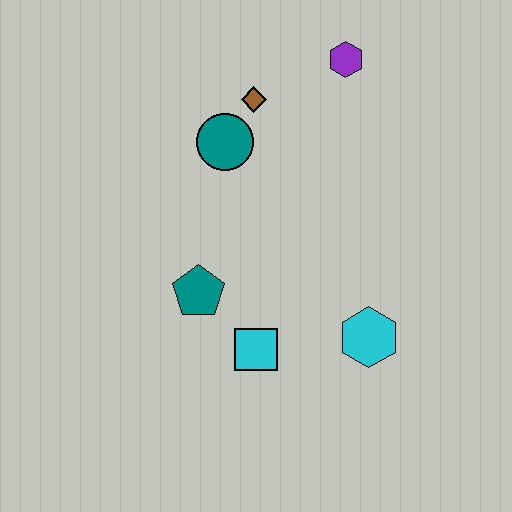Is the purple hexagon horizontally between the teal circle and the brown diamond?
No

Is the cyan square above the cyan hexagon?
No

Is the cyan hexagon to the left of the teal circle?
No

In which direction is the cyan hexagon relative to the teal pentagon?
The cyan hexagon is to the right of the teal pentagon.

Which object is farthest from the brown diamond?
The cyan hexagon is farthest from the brown diamond.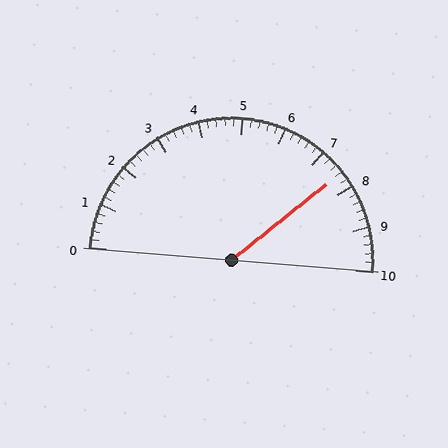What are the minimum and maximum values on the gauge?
The gauge ranges from 0 to 10.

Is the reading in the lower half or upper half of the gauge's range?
The reading is in the upper half of the range (0 to 10).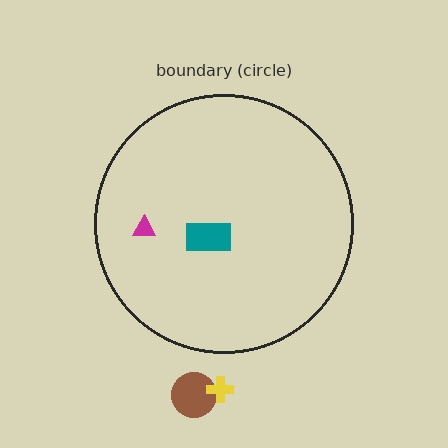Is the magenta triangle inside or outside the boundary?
Inside.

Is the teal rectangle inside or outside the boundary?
Inside.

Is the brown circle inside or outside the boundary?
Outside.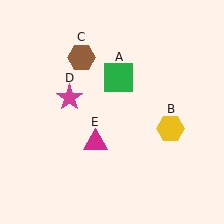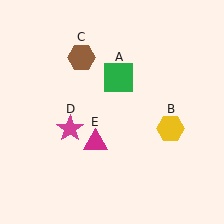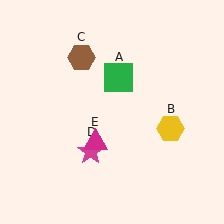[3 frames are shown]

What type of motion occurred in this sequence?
The magenta star (object D) rotated counterclockwise around the center of the scene.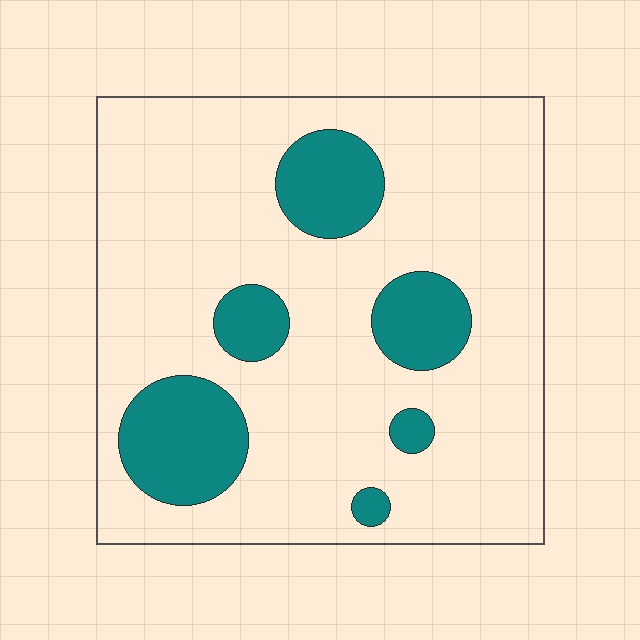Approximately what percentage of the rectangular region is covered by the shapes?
Approximately 20%.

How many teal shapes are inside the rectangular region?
6.